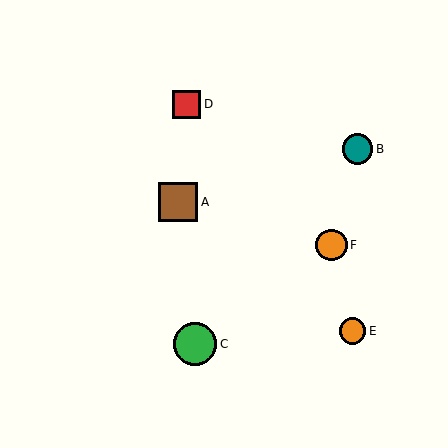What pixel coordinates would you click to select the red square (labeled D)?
Click at (187, 104) to select the red square D.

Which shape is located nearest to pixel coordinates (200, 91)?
The red square (labeled D) at (187, 104) is nearest to that location.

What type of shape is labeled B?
Shape B is a teal circle.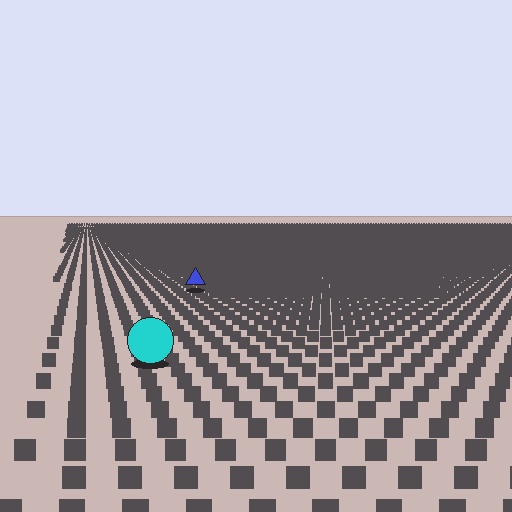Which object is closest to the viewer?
The cyan circle is closest. The texture marks near it are larger and more spread out.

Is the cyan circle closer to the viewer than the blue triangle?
Yes. The cyan circle is closer — you can tell from the texture gradient: the ground texture is coarser near it.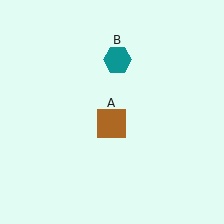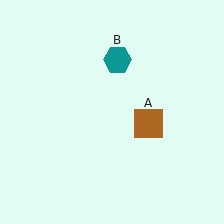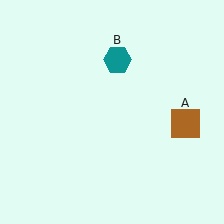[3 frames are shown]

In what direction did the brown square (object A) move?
The brown square (object A) moved right.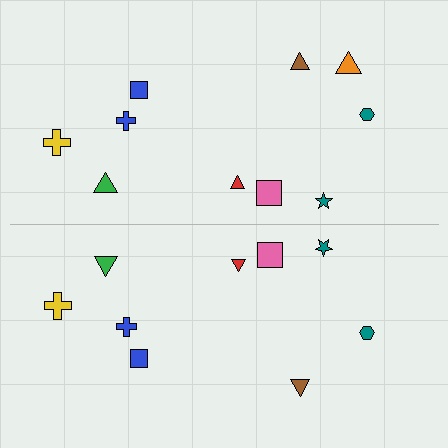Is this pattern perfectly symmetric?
No, the pattern is not perfectly symmetric. A orange triangle is missing from the bottom side.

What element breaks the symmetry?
A orange triangle is missing from the bottom side.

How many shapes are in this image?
There are 19 shapes in this image.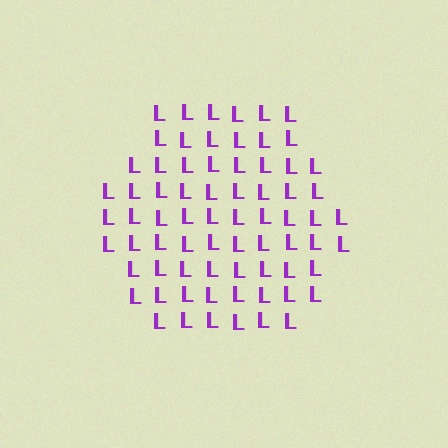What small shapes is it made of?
It is made of small letter L's.